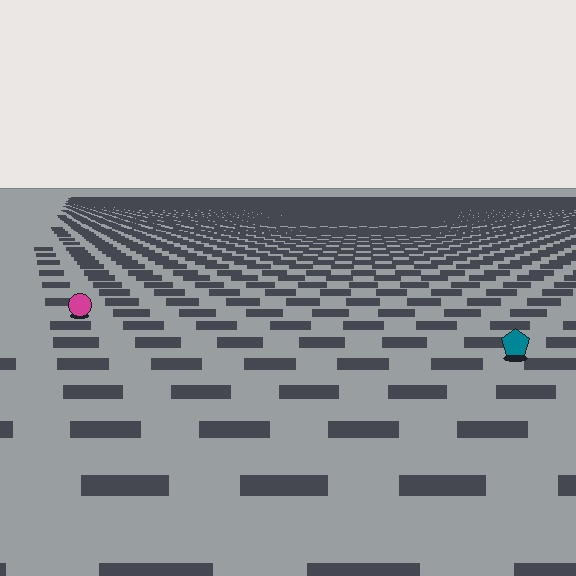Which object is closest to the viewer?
The teal pentagon is closest. The texture marks near it are larger and more spread out.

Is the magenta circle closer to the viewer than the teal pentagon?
No. The teal pentagon is closer — you can tell from the texture gradient: the ground texture is coarser near it.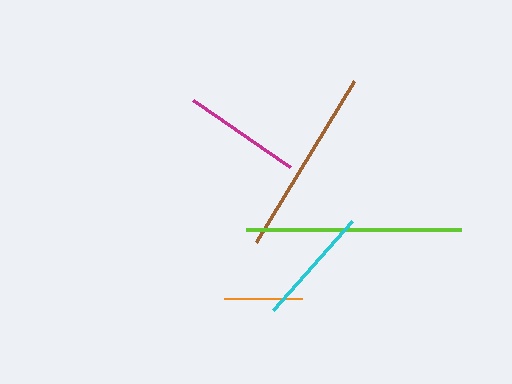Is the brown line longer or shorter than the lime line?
The lime line is longer than the brown line.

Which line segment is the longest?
The lime line is the longest at approximately 215 pixels.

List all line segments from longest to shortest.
From longest to shortest: lime, brown, cyan, magenta, orange.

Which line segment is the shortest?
The orange line is the shortest at approximately 78 pixels.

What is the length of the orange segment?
The orange segment is approximately 78 pixels long.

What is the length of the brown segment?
The brown segment is approximately 188 pixels long.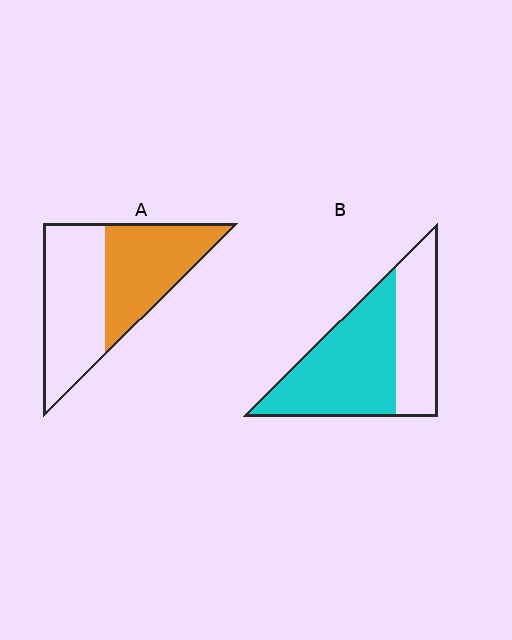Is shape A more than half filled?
Roughly half.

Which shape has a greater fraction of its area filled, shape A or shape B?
Shape B.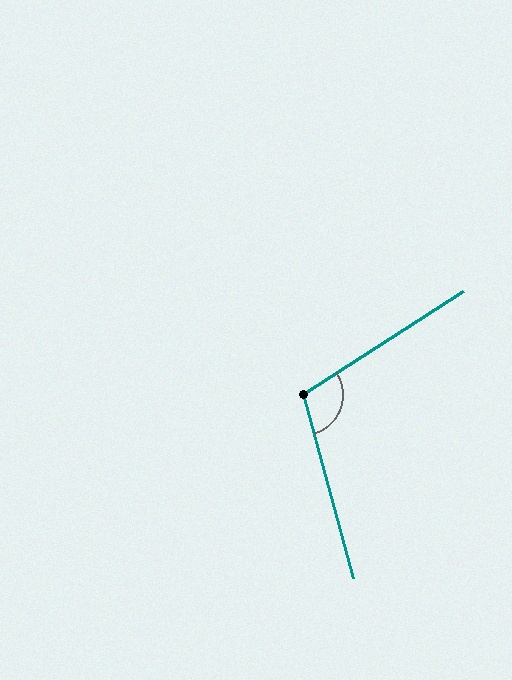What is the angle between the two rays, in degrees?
Approximately 108 degrees.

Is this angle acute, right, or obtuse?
It is obtuse.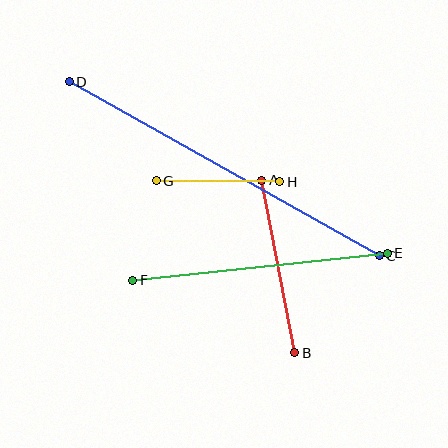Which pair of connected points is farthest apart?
Points C and D are farthest apart.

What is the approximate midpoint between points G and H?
The midpoint is at approximately (218, 181) pixels.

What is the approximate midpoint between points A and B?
The midpoint is at approximately (278, 267) pixels.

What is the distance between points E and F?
The distance is approximately 256 pixels.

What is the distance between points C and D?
The distance is approximately 355 pixels.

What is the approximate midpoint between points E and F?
The midpoint is at approximately (260, 267) pixels.